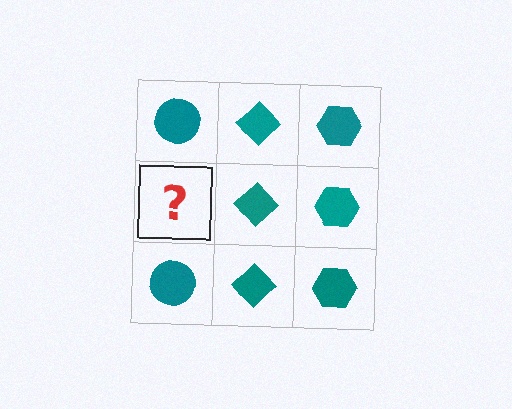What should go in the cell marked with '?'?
The missing cell should contain a teal circle.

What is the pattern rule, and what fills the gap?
The rule is that each column has a consistent shape. The gap should be filled with a teal circle.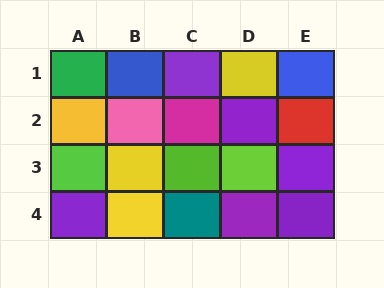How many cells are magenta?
1 cell is magenta.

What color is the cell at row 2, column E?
Red.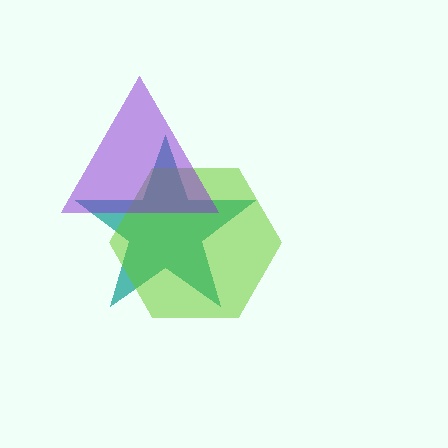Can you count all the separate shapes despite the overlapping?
Yes, there are 3 separate shapes.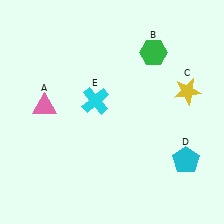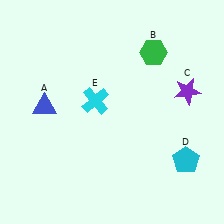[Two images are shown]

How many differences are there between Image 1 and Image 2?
There are 2 differences between the two images.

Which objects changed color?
A changed from pink to blue. C changed from yellow to purple.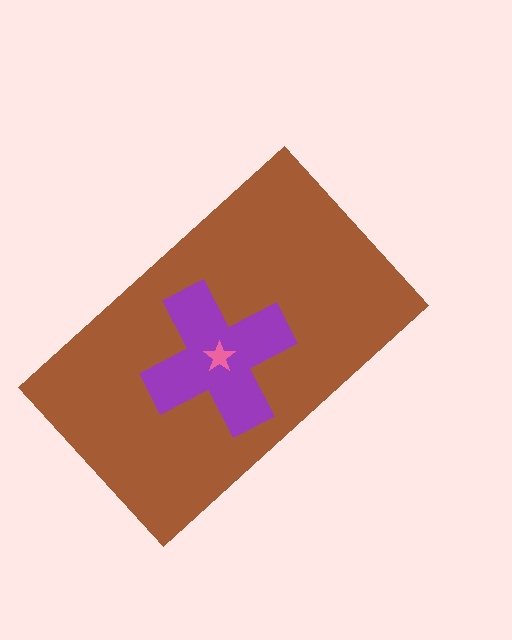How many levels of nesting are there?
3.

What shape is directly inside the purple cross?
The pink star.